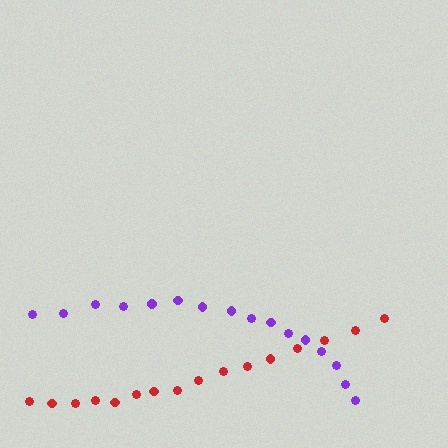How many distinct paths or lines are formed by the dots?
There are 2 distinct paths.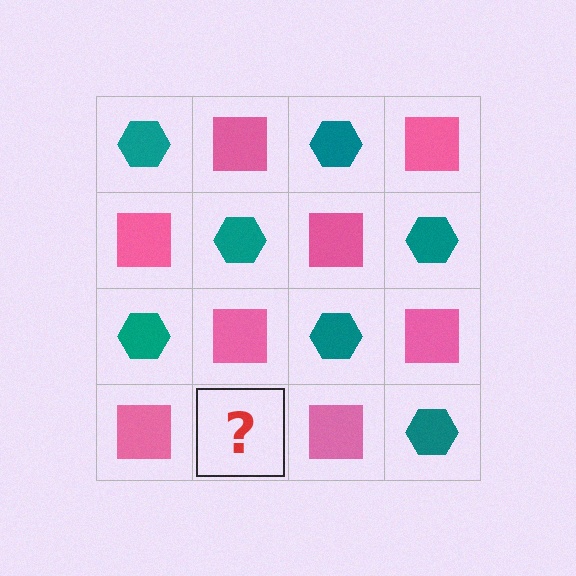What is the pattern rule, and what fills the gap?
The rule is that it alternates teal hexagon and pink square in a checkerboard pattern. The gap should be filled with a teal hexagon.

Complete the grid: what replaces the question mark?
The question mark should be replaced with a teal hexagon.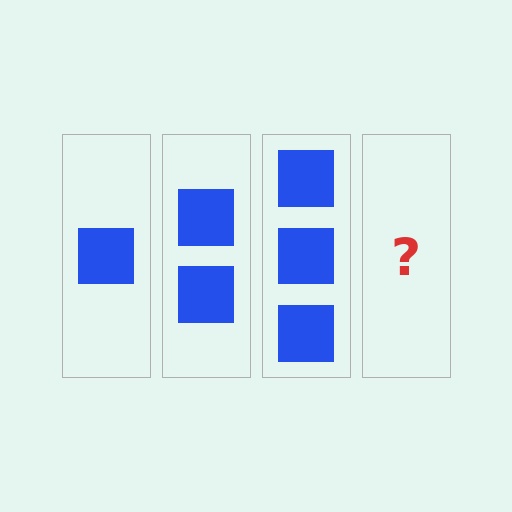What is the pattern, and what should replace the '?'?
The pattern is that each step adds one more square. The '?' should be 4 squares.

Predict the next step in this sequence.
The next step is 4 squares.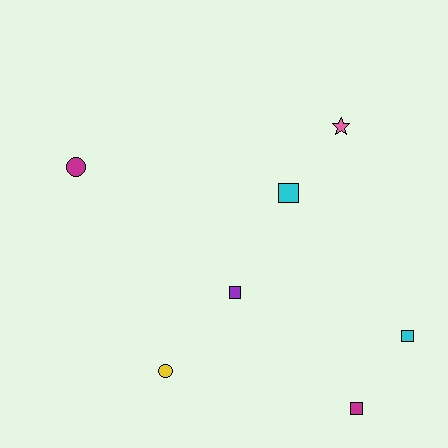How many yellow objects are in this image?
There is 1 yellow object.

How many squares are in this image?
There are 4 squares.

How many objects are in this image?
There are 7 objects.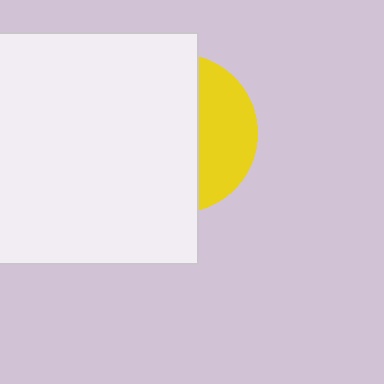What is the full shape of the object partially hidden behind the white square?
The partially hidden object is a yellow circle.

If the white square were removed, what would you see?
You would see the complete yellow circle.